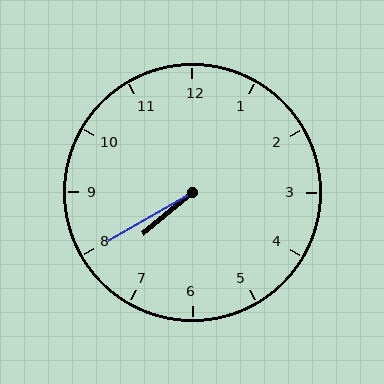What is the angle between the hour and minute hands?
Approximately 10 degrees.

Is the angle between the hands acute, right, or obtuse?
It is acute.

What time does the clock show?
7:40.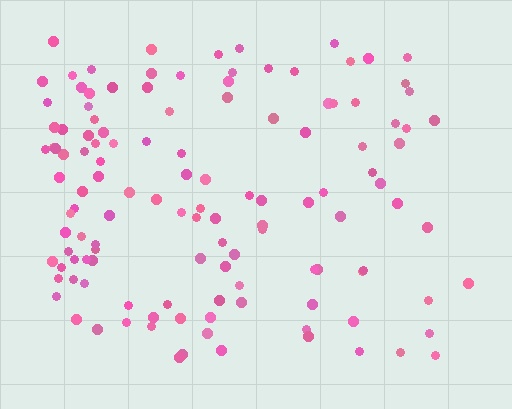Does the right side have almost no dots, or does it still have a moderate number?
Still a moderate number, just noticeably fewer than the left.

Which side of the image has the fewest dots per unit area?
The right.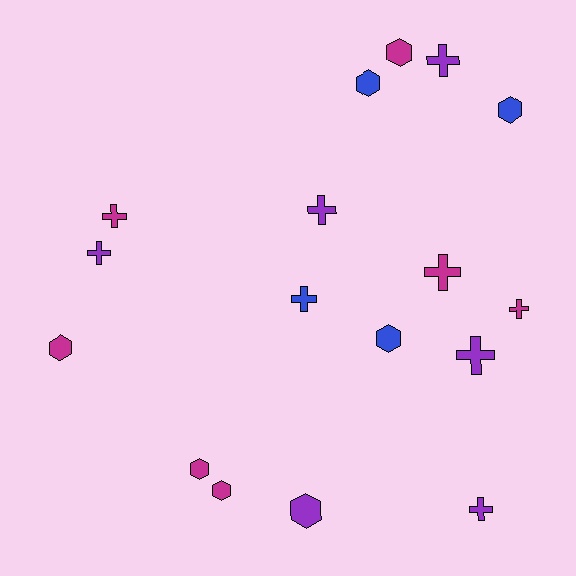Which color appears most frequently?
Magenta, with 7 objects.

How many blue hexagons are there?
There are 3 blue hexagons.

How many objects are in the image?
There are 17 objects.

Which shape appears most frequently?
Cross, with 9 objects.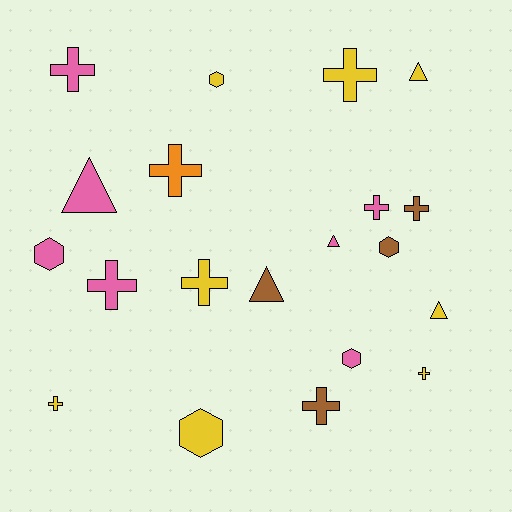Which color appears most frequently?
Yellow, with 8 objects.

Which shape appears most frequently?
Cross, with 10 objects.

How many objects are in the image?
There are 20 objects.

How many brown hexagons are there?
There is 1 brown hexagon.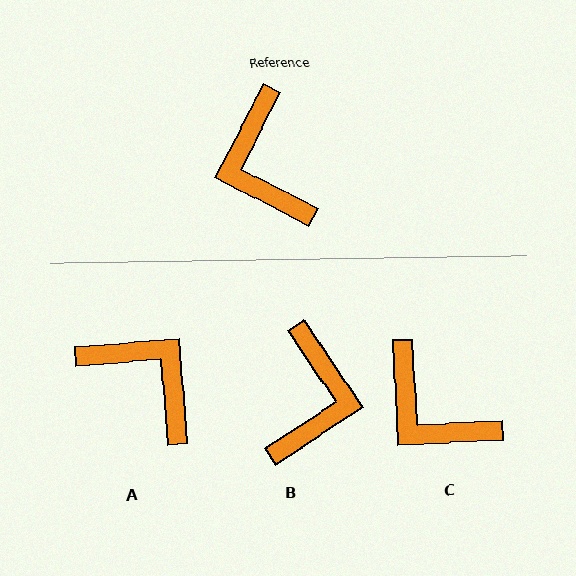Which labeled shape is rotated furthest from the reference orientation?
B, about 151 degrees away.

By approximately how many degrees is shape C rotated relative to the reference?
Approximately 30 degrees counter-clockwise.